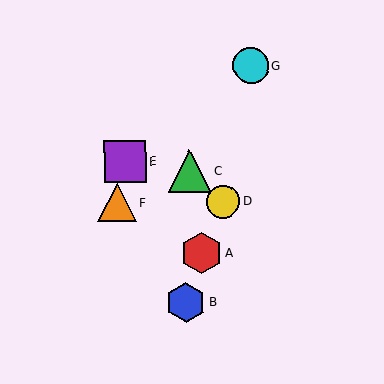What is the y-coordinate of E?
Object E is at y≈161.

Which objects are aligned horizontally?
Objects D, F are aligned horizontally.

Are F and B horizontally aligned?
No, F is at y≈203 and B is at y≈302.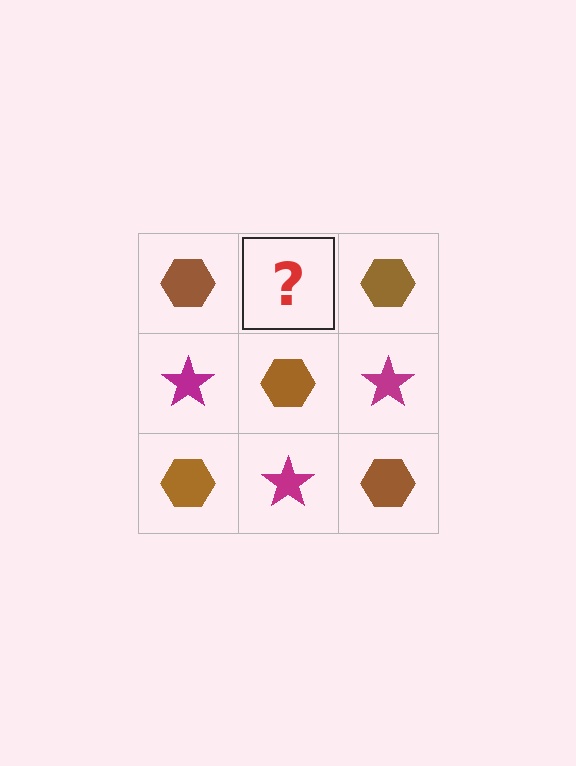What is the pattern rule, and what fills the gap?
The rule is that it alternates brown hexagon and magenta star in a checkerboard pattern. The gap should be filled with a magenta star.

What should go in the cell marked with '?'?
The missing cell should contain a magenta star.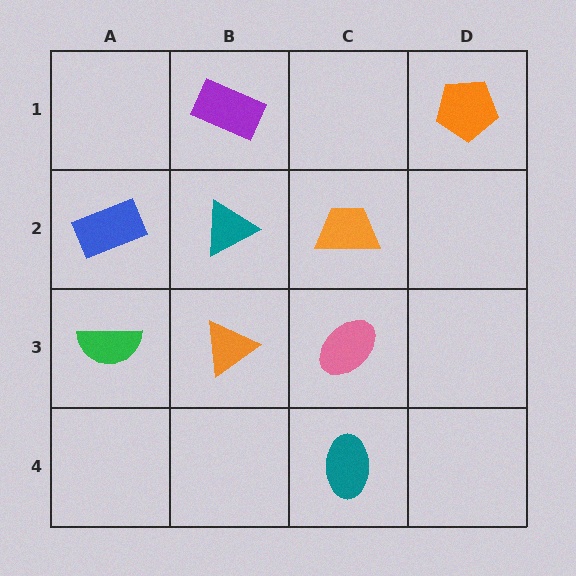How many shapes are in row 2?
3 shapes.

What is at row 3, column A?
A green semicircle.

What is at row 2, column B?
A teal triangle.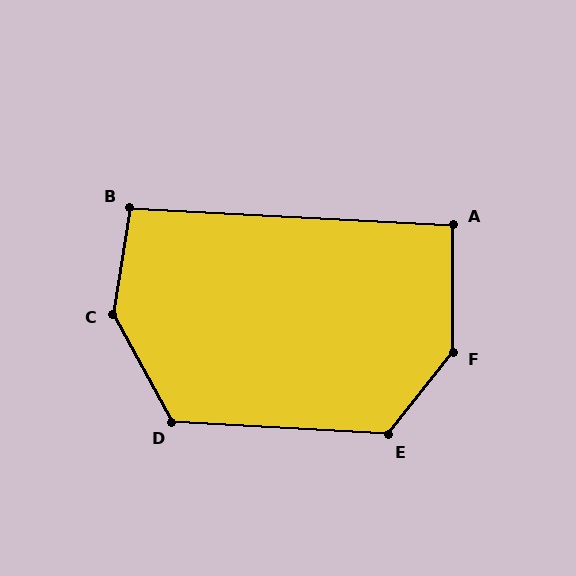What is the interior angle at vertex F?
Approximately 142 degrees (obtuse).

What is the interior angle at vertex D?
Approximately 122 degrees (obtuse).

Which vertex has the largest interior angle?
C, at approximately 142 degrees.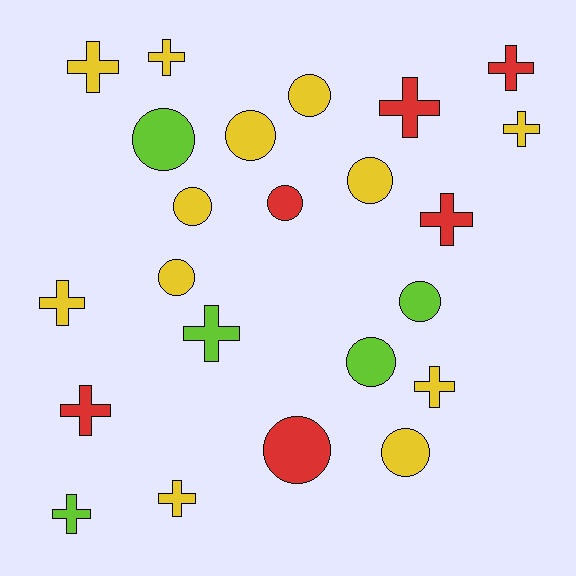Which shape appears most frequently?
Cross, with 12 objects.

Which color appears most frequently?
Yellow, with 12 objects.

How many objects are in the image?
There are 23 objects.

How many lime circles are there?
There are 3 lime circles.